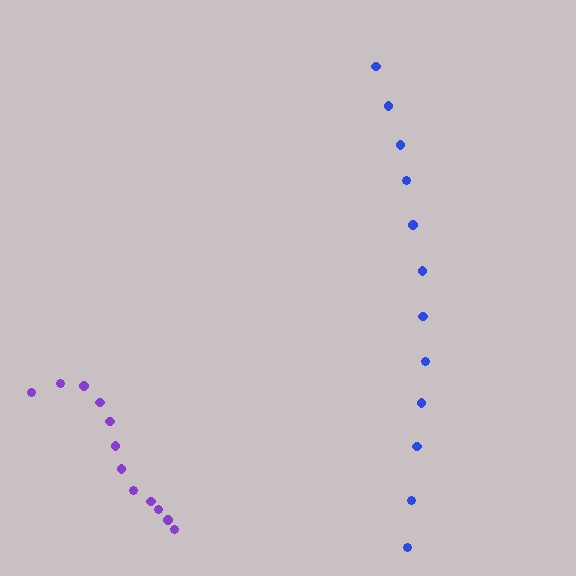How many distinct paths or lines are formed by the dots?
There are 2 distinct paths.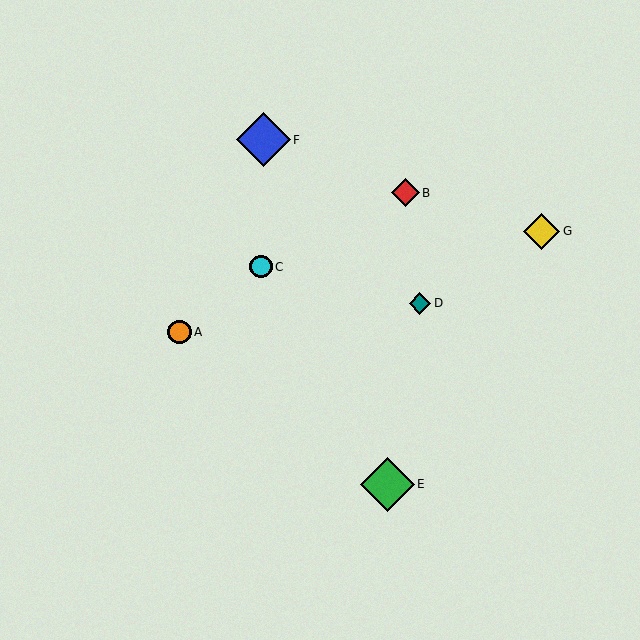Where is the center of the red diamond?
The center of the red diamond is at (406, 193).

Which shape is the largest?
The blue diamond (labeled F) is the largest.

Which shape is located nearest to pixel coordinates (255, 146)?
The blue diamond (labeled F) at (263, 140) is nearest to that location.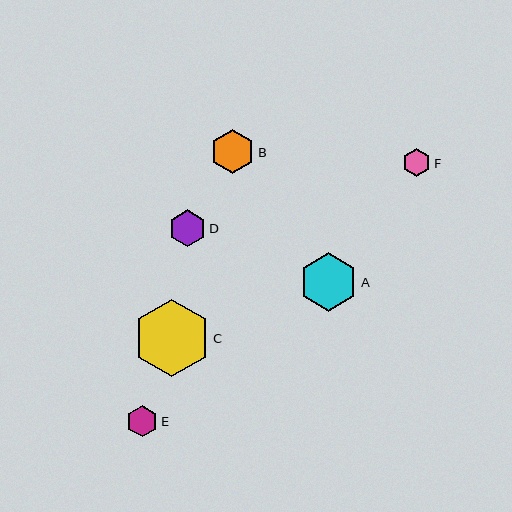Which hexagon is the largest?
Hexagon C is the largest with a size of approximately 77 pixels.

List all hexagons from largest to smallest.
From largest to smallest: C, A, B, D, E, F.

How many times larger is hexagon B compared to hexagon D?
Hexagon B is approximately 1.2 times the size of hexagon D.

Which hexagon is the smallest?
Hexagon F is the smallest with a size of approximately 28 pixels.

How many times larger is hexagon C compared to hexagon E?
Hexagon C is approximately 2.5 times the size of hexagon E.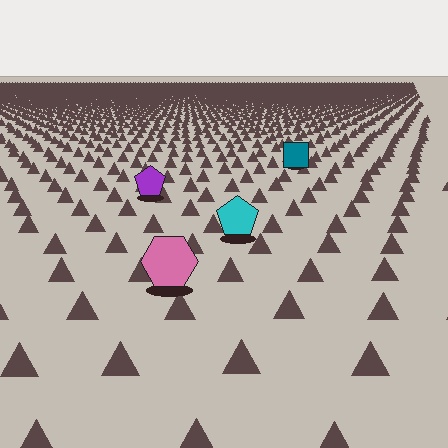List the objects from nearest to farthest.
From nearest to farthest: the pink hexagon, the cyan pentagon, the purple pentagon, the teal square.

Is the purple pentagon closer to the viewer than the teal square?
Yes. The purple pentagon is closer — you can tell from the texture gradient: the ground texture is coarser near it.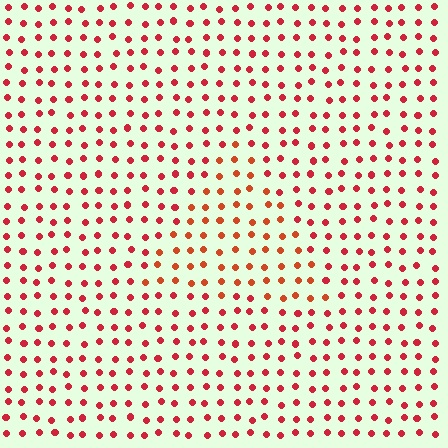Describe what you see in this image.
The image is filled with small red elements in a uniform arrangement. A triangle-shaped region is visible where the elements are tinted to a slightly different hue, forming a subtle color boundary.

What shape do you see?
I see a triangle.